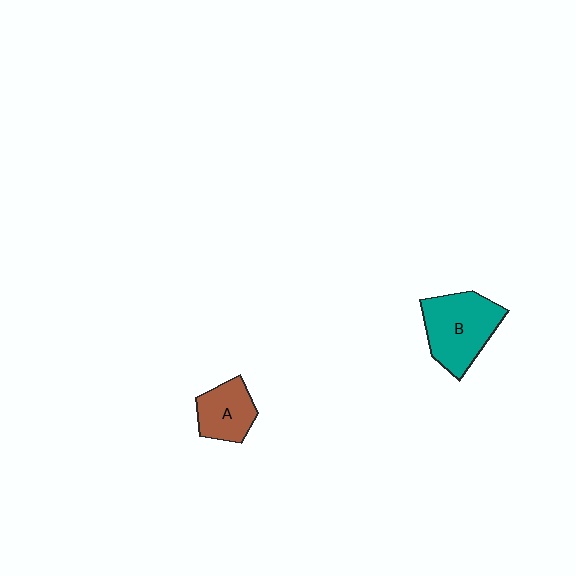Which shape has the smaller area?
Shape A (brown).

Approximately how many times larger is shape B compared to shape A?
Approximately 1.6 times.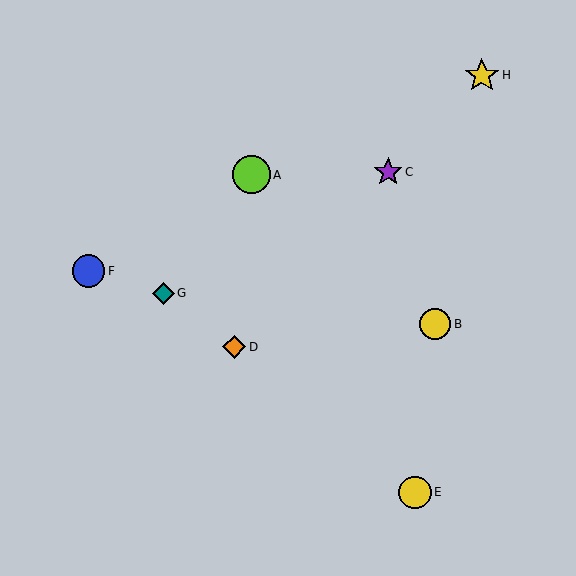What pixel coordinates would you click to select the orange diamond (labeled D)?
Click at (234, 347) to select the orange diamond D.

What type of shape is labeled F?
Shape F is a blue circle.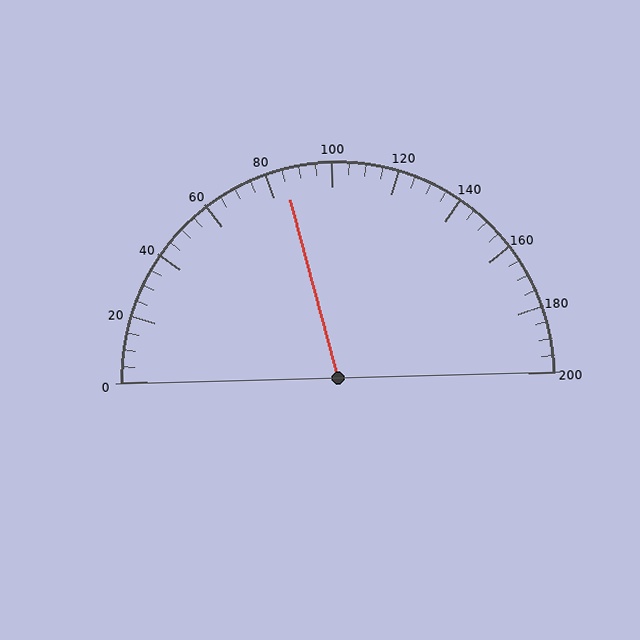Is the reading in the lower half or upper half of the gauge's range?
The reading is in the lower half of the range (0 to 200).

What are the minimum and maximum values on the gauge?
The gauge ranges from 0 to 200.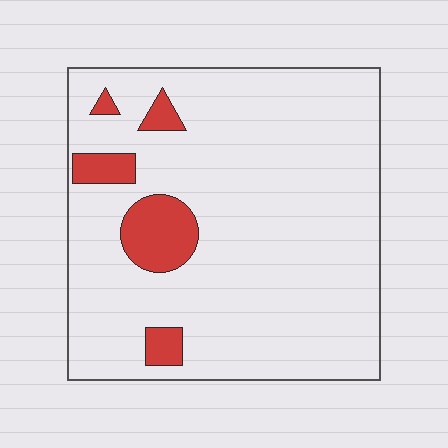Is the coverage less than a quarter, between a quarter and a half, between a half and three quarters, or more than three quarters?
Less than a quarter.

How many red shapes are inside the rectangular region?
5.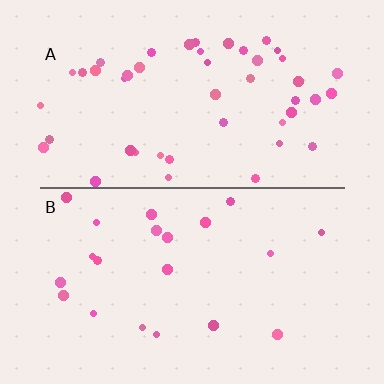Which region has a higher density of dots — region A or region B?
A (the top).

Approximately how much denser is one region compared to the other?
Approximately 2.2× — region A over region B.